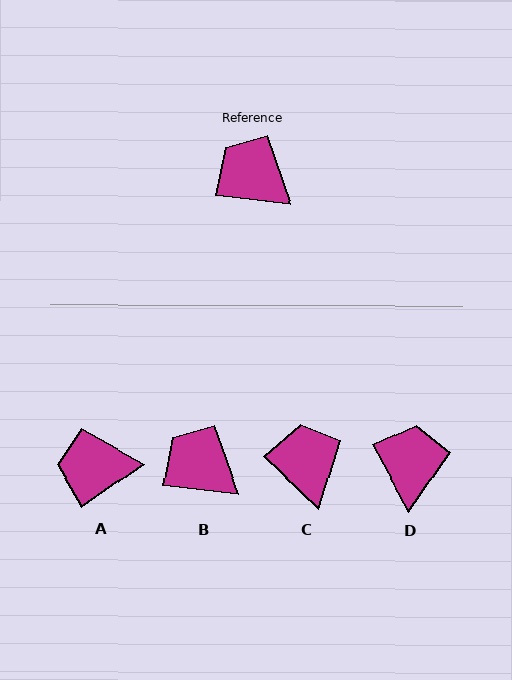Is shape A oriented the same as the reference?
No, it is off by about 41 degrees.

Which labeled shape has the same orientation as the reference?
B.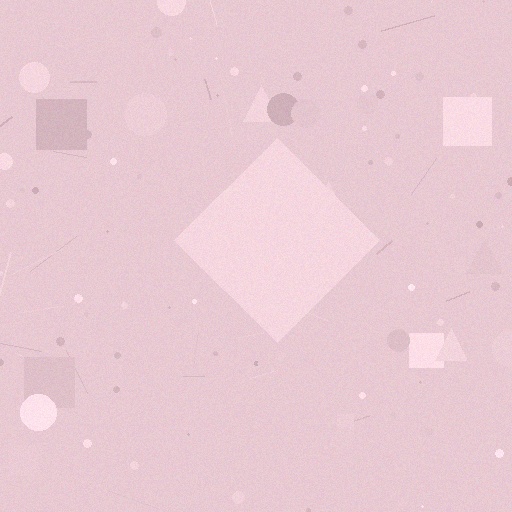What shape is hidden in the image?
A diamond is hidden in the image.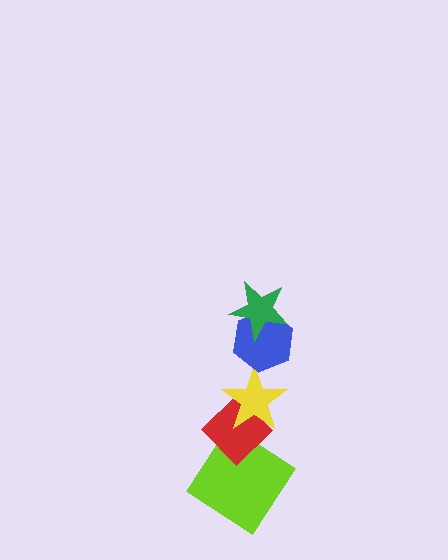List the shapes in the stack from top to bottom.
From top to bottom: the green star, the blue hexagon, the yellow star, the red diamond, the lime diamond.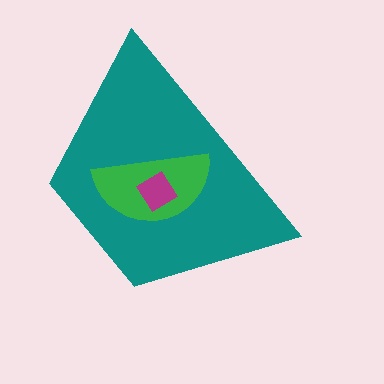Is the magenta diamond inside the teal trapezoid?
Yes.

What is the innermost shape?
The magenta diamond.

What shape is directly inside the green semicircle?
The magenta diamond.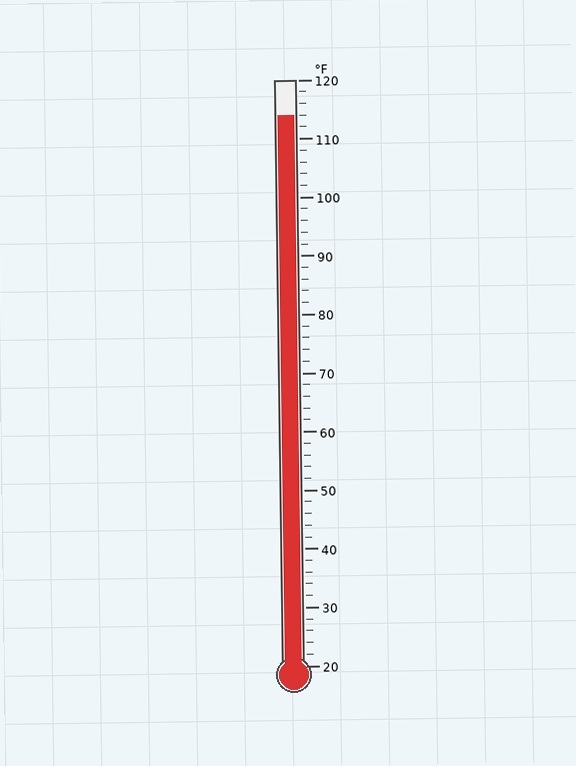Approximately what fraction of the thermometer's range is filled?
The thermometer is filled to approximately 95% of its range.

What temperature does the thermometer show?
The thermometer shows approximately 114°F.